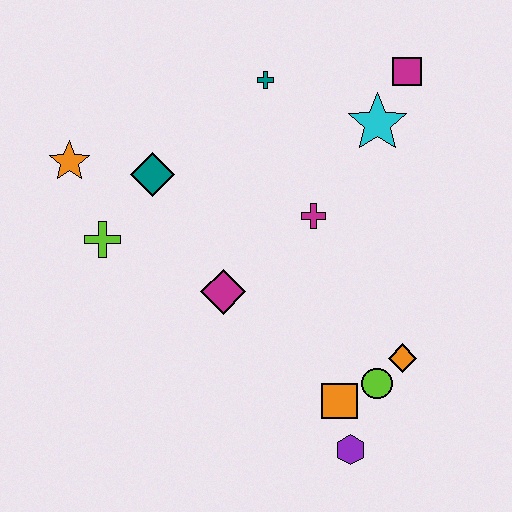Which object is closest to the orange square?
The lime circle is closest to the orange square.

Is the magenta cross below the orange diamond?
No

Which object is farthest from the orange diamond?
The orange star is farthest from the orange diamond.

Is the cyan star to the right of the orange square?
Yes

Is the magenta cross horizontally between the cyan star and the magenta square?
No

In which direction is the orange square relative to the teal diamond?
The orange square is below the teal diamond.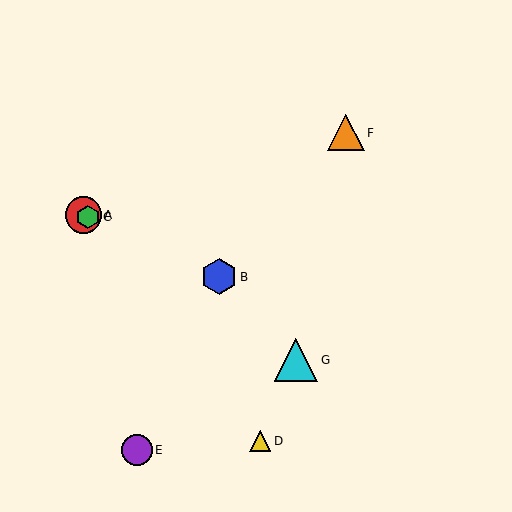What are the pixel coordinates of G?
Object G is at (296, 360).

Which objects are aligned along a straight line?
Objects A, B, C are aligned along a straight line.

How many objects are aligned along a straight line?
3 objects (A, B, C) are aligned along a straight line.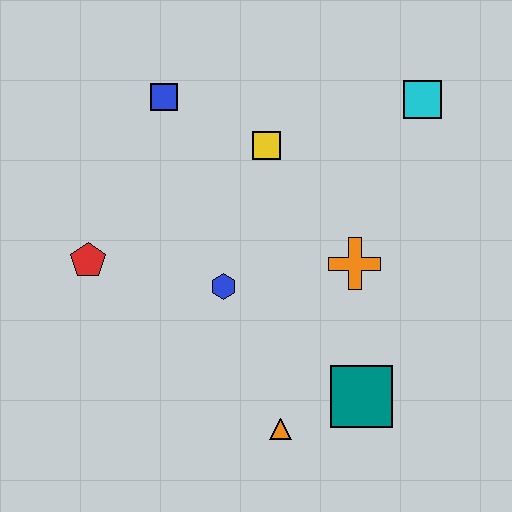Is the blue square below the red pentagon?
No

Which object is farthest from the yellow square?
The orange triangle is farthest from the yellow square.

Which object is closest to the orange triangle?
The teal square is closest to the orange triangle.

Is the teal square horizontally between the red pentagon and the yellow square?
No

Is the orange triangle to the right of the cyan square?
No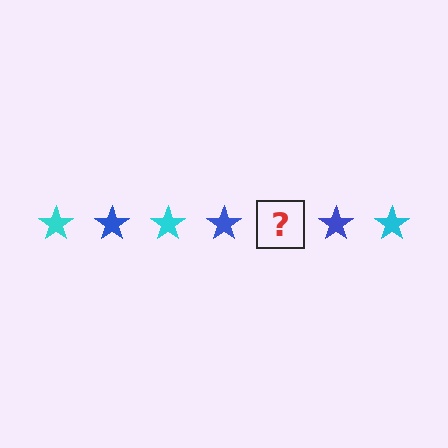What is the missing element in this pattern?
The missing element is a cyan star.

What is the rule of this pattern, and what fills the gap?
The rule is that the pattern cycles through cyan, blue stars. The gap should be filled with a cyan star.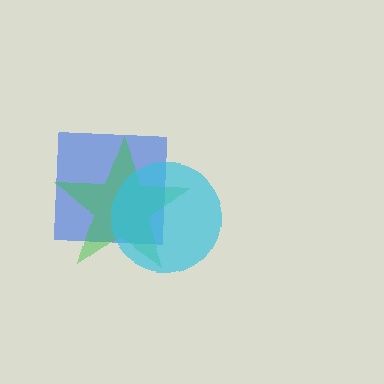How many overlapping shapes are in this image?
There are 3 overlapping shapes in the image.